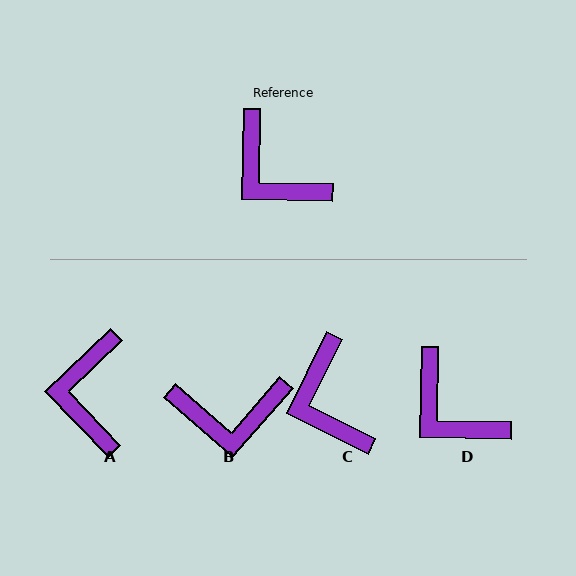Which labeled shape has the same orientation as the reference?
D.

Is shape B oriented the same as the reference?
No, it is off by about 50 degrees.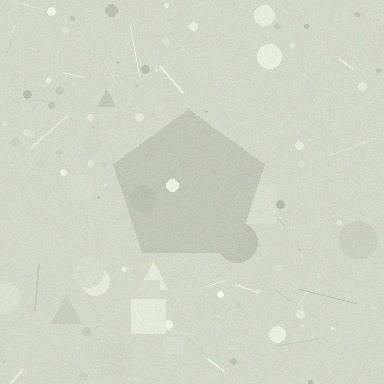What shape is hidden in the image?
A pentagon is hidden in the image.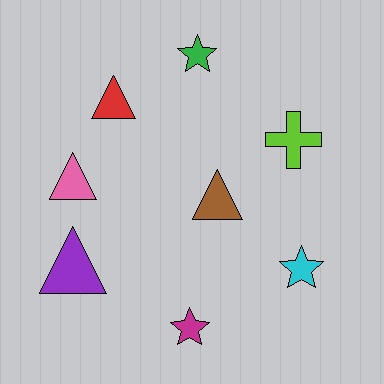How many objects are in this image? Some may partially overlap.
There are 8 objects.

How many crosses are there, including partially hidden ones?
There is 1 cross.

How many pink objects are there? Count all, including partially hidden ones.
There is 1 pink object.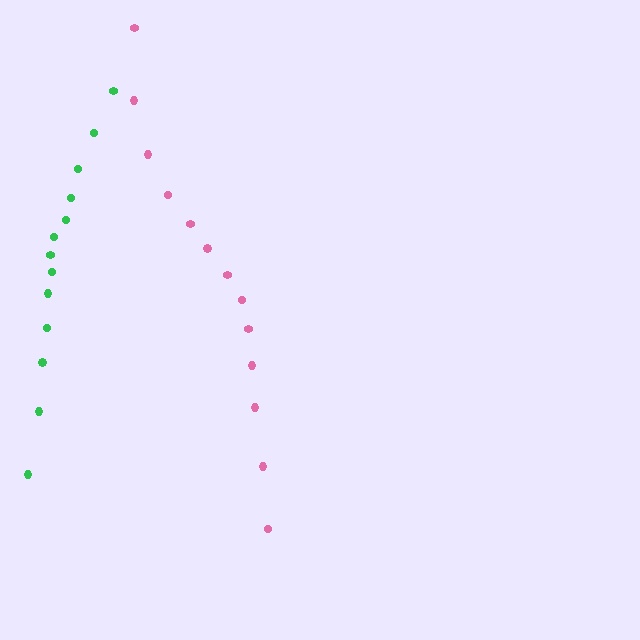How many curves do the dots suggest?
There are 2 distinct paths.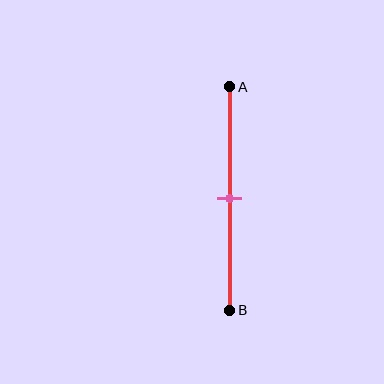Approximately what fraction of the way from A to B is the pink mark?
The pink mark is approximately 50% of the way from A to B.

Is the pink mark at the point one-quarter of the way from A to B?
No, the mark is at about 50% from A, not at the 25% one-quarter point.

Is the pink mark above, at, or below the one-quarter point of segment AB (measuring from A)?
The pink mark is below the one-quarter point of segment AB.